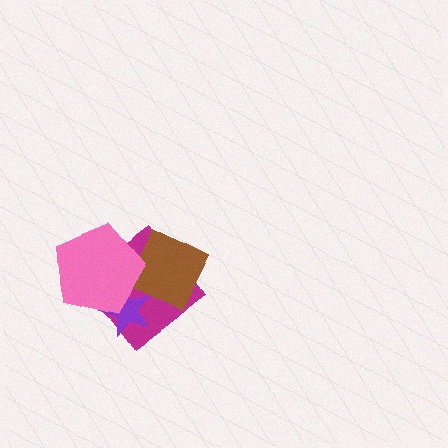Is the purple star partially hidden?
Yes, it is partially covered by another shape.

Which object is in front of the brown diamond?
The pink pentagon is in front of the brown diamond.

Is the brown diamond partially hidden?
Yes, it is partially covered by another shape.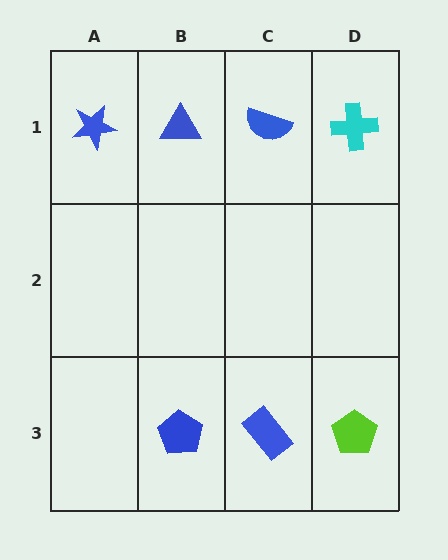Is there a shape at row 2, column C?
No, that cell is empty.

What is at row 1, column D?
A cyan cross.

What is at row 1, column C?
A blue semicircle.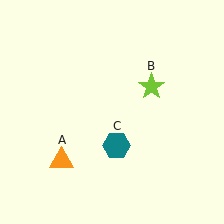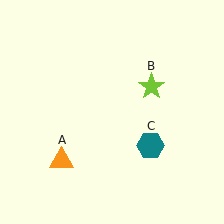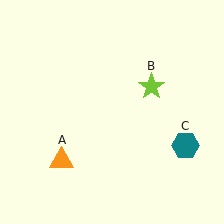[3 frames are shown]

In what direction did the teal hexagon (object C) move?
The teal hexagon (object C) moved right.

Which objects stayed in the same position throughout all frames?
Orange triangle (object A) and lime star (object B) remained stationary.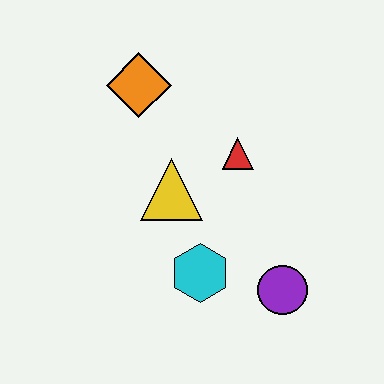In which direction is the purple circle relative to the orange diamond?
The purple circle is below the orange diamond.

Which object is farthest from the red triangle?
The purple circle is farthest from the red triangle.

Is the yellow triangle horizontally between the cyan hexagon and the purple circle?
No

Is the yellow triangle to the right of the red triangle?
No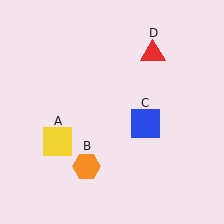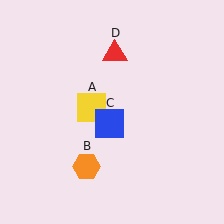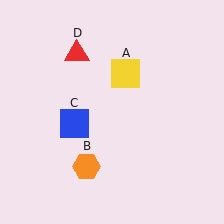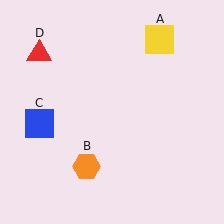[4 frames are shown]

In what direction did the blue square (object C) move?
The blue square (object C) moved left.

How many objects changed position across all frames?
3 objects changed position: yellow square (object A), blue square (object C), red triangle (object D).